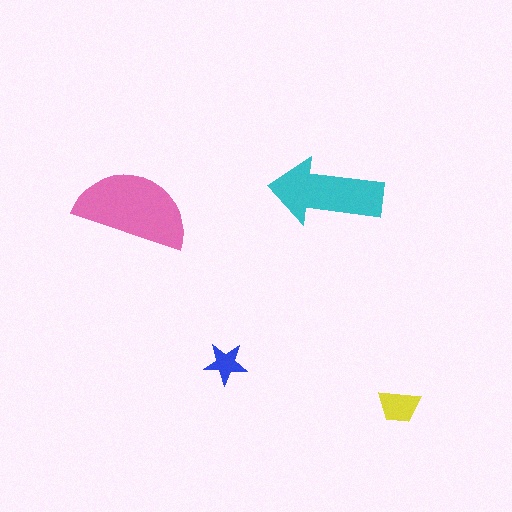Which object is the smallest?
The blue star.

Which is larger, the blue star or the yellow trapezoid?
The yellow trapezoid.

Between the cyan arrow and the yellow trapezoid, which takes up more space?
The cyan arrow.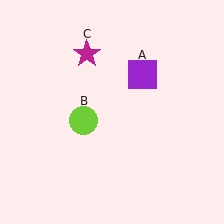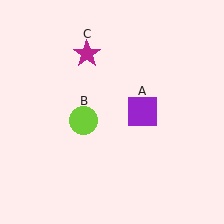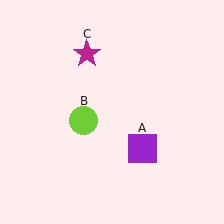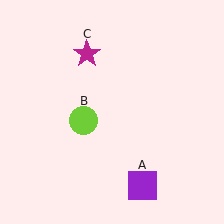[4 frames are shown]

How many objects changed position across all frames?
1 object changed position: purple square (object A).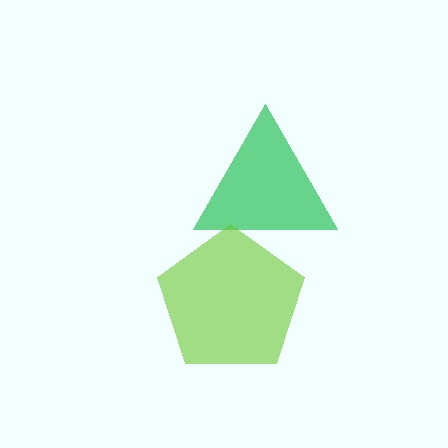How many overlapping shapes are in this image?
There are 2 overlapping shapes in the image.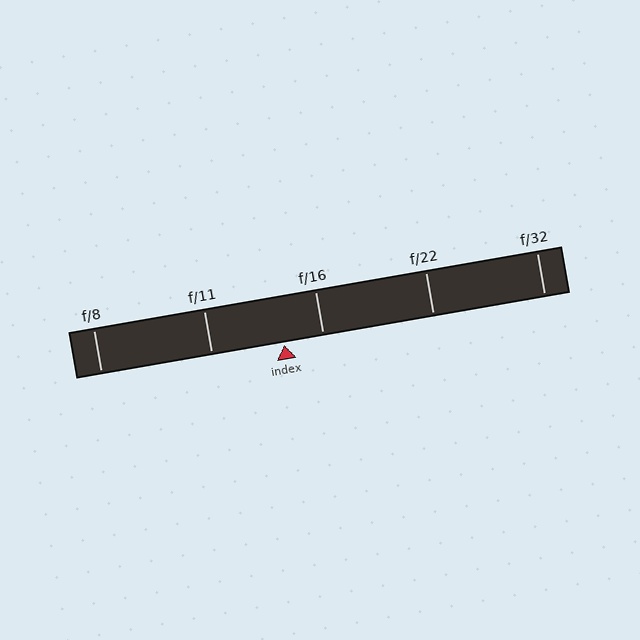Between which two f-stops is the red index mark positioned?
The index mark is between f/11 and f/16.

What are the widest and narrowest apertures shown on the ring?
The widest aperture shown is f/8 and the narrowest is f/32.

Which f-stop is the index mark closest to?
The index mark is closest to f/16.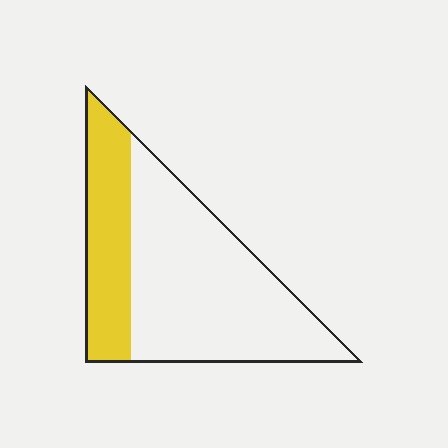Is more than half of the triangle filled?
No.